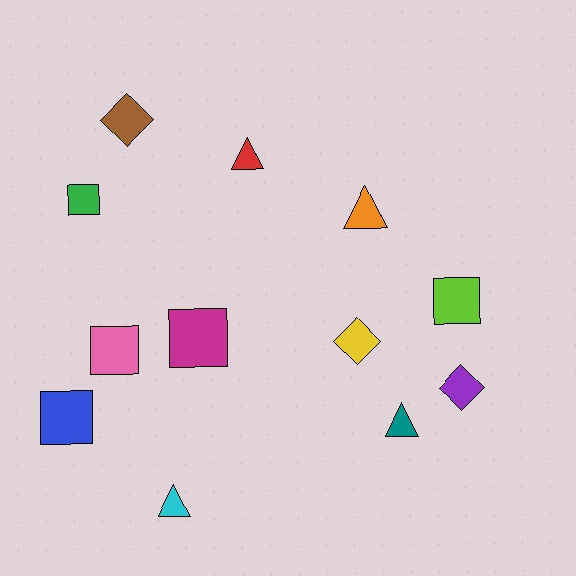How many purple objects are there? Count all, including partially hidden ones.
There is 1 purple object.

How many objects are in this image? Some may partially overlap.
There are 12 objects.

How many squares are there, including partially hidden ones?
There are 5 squares.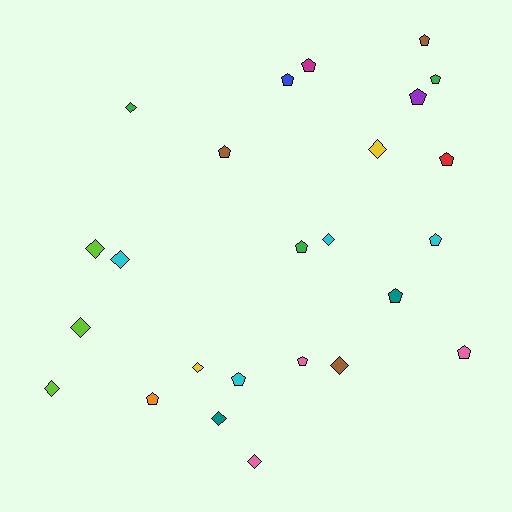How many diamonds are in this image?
There are 11 diamonds.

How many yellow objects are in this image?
There are 2 yellow objects.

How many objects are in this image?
There are 25 objects.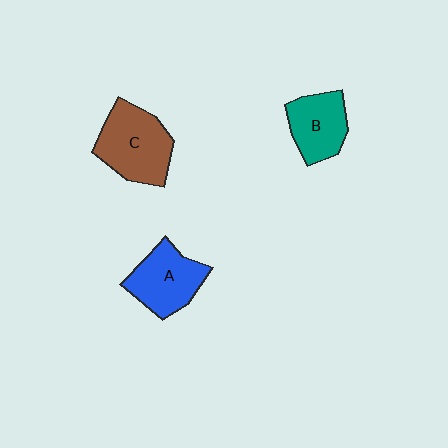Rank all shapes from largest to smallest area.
From largest to smallest: C (brown), A (blue), B (teal).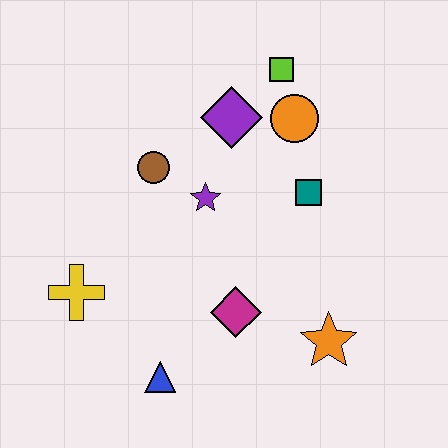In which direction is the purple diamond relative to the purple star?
The purple diamond is above the purple star.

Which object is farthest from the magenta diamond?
The lime square is farthest from the magenta diamond.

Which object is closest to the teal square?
The orange circle is closest to the teal square.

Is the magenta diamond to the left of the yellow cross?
No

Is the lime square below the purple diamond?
No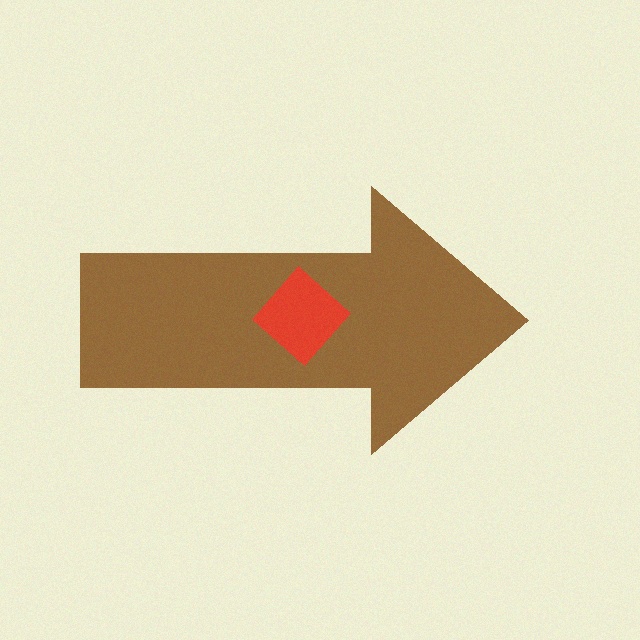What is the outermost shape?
The brown arrow.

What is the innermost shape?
The red diamond.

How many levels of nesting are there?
2.